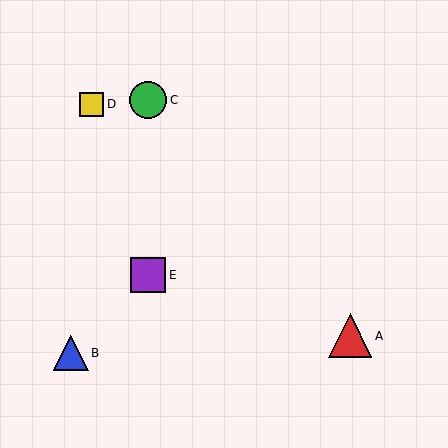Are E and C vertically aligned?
Yes, both are at x≈148.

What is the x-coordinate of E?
Object E is at x≈148.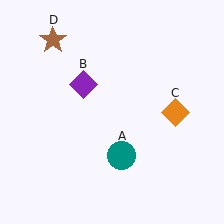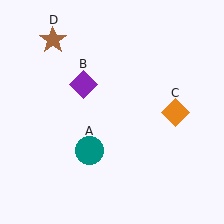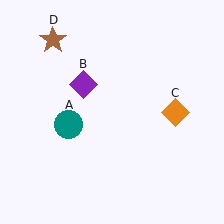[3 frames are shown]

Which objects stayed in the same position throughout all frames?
Purple diamond (object B) and orange diamond (object C) and brown star (object D) remained stationary.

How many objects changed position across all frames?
1 object changed position: teal circle (object A).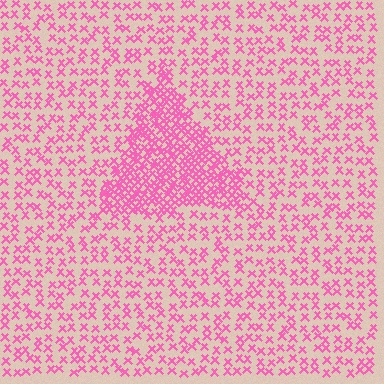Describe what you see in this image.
The image contains small pink elements arranged at two different densities. A triangle-shaped region is visible where the elements are more densely packed than the surrounding area.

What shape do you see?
I see a triangle.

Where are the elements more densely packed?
The elements are more densely packed inside the triangle boundary.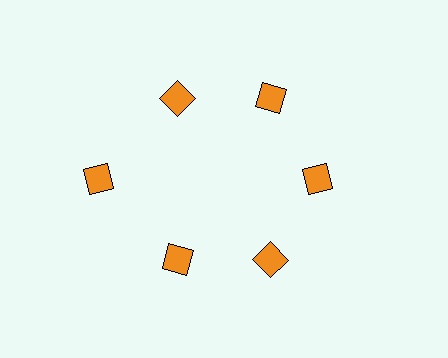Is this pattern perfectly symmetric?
No. The 6 orange squares are arranged in a ring, but one element near the 9 o'clock position is pushed outward from the center, breaking the 6-fold rotational symmetry.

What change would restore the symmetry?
The symmetry would be restored by moving it inward, back onto the ring so that all 6 squares sit at equal angles and equal distance from the center.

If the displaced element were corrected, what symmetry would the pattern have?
It would have 6-fold rotational symmetry — the pattern would map onto itself every 60 degrees.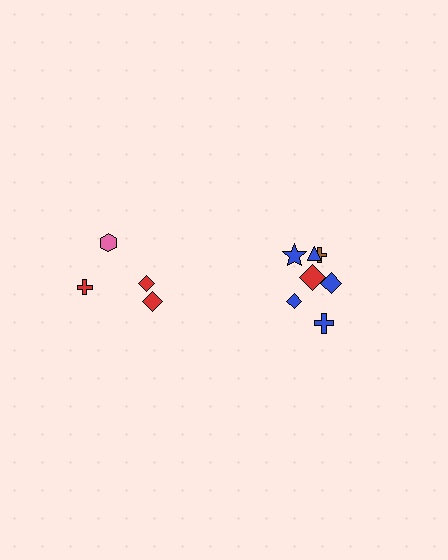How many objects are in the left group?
There are 4 objects.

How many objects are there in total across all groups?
There are 11 objects.